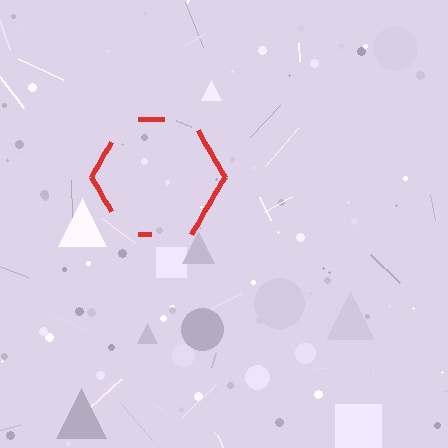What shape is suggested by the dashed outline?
The dashed outline suggests a hexagon.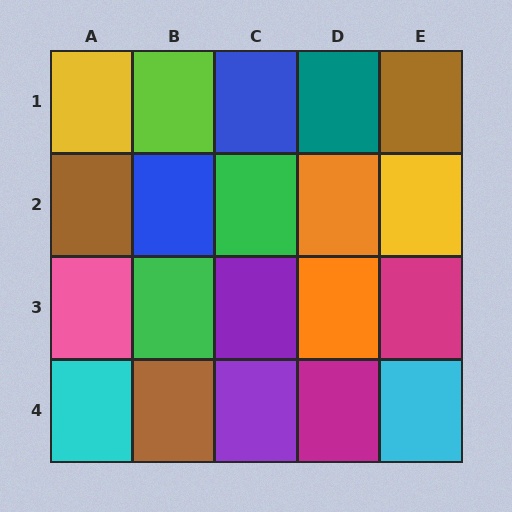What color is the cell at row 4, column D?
Magenta.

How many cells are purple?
2 cells are purple.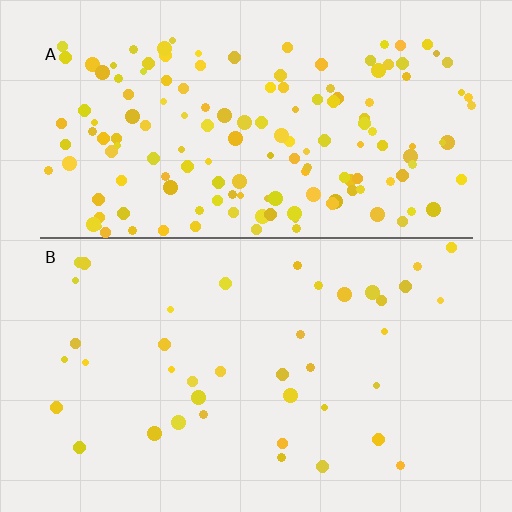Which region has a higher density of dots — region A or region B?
A (the top).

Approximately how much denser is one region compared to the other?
Approximately 4.0× — region A over region B.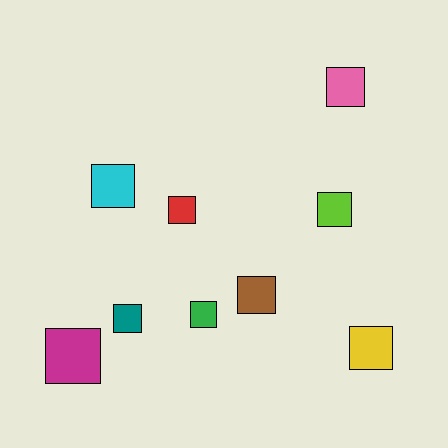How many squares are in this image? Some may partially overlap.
There are 9 squares.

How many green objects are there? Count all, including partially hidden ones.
There is 1 green object.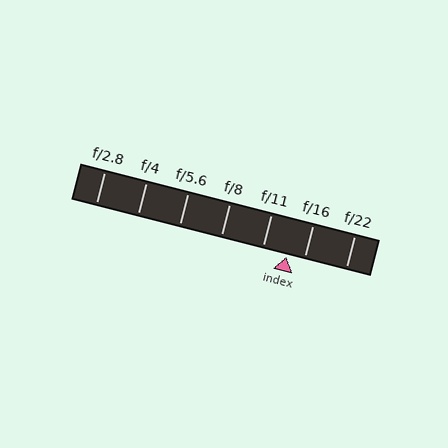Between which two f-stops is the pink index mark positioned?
The index mark is between f/11 and f/16.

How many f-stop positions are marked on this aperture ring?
There are 7 f-stop positions marked.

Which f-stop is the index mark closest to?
The index mark is closest to f/16.